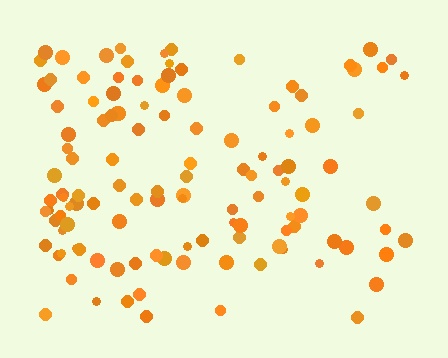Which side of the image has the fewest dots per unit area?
The right.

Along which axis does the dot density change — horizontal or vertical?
Horizontal.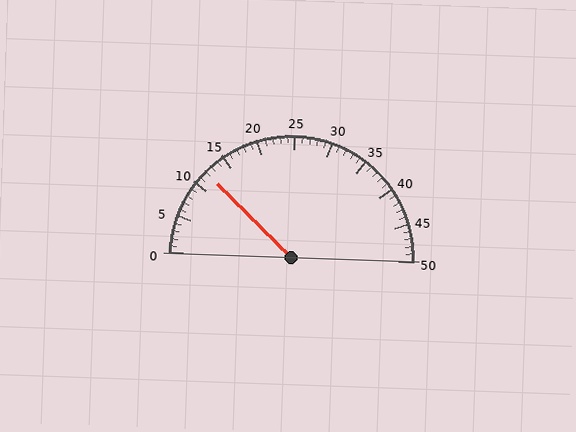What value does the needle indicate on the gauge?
The needle indicates approximately 12.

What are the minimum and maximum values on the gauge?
The gauge ranges from 0 to 50.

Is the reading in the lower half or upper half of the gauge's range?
The reading is in the lower half of the range (0 to 50).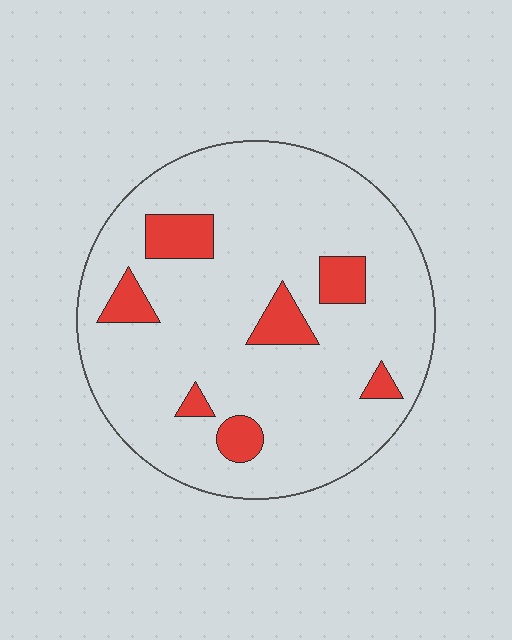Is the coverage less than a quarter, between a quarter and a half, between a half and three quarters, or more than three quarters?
Less than a quarter.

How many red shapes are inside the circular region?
7.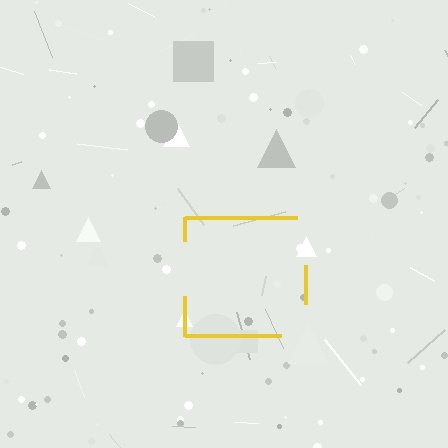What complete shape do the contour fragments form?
The contour fragments form a square.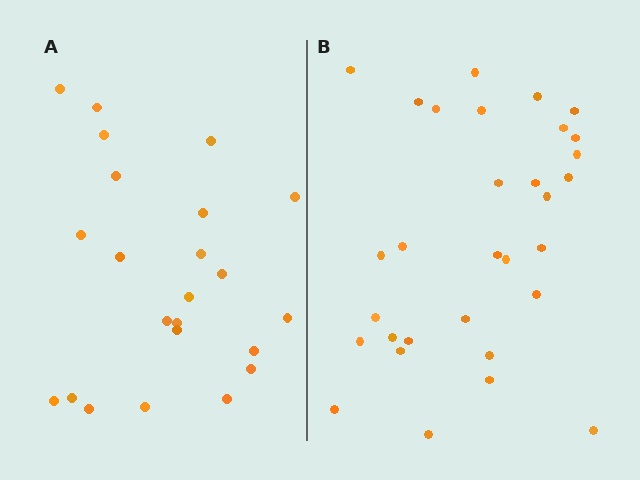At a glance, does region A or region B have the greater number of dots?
Region B (the right region) has more dots.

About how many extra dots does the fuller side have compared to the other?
Region B has roughly 8 or so more dots than region A.